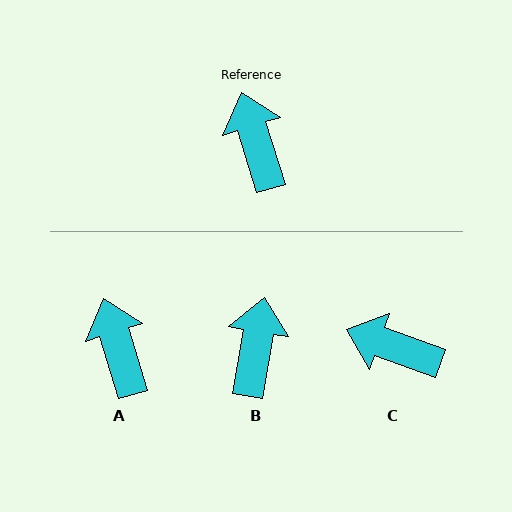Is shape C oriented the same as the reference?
No, it is off by about 53 degrees.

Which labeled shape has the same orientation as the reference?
A.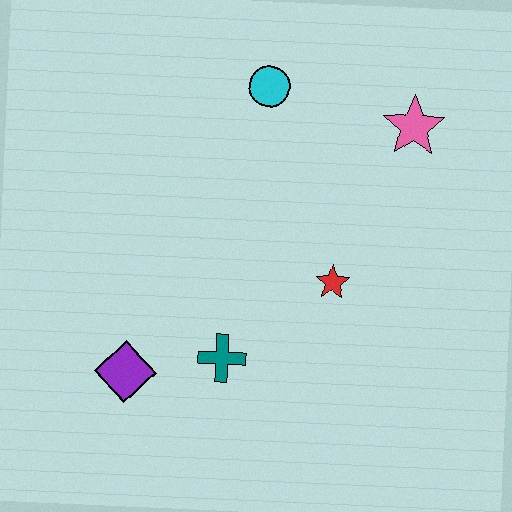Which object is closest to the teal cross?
The purple diamond is closest to the teal cross.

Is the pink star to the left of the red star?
No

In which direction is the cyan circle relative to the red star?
The cyan circle is above the red star.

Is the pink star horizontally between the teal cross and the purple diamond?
No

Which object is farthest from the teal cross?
The pink star is farthest from the teal cross.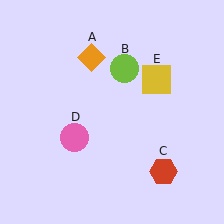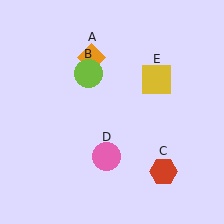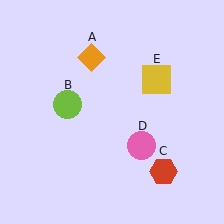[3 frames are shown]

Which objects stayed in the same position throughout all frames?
Orange diamond (object A) and red hexagon (object C) and yellow square (object E) remained stationary.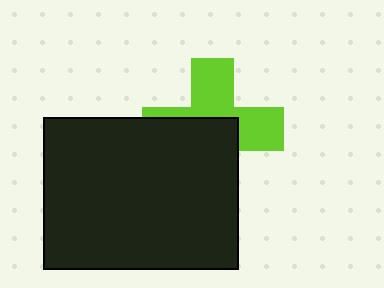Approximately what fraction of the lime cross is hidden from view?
Roughly 52% of the lime cross is hidden behind the black rectangle.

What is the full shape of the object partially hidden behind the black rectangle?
The partially hidden object is a lime cross.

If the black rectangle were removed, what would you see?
You would see the complete lime cross.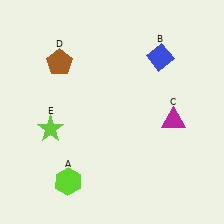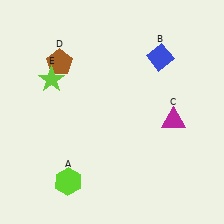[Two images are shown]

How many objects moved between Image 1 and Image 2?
1 object moved between the two images.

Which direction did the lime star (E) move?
The lime star (E) moved up.